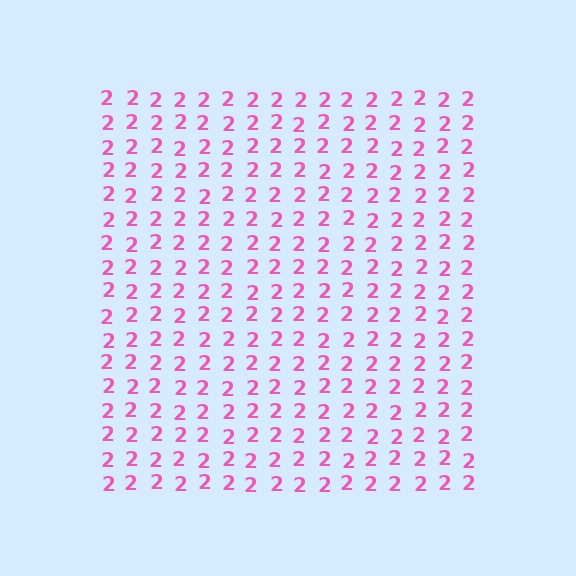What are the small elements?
The small elements are digit 2's.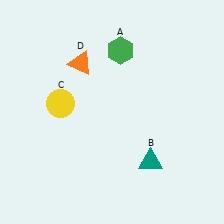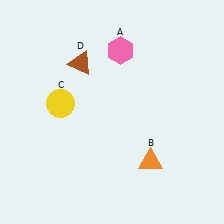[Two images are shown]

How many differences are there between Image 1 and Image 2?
There are 3 differences between the two images.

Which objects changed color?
A changed from green to pink. B changed from teal to orange. D changed from orange to brown.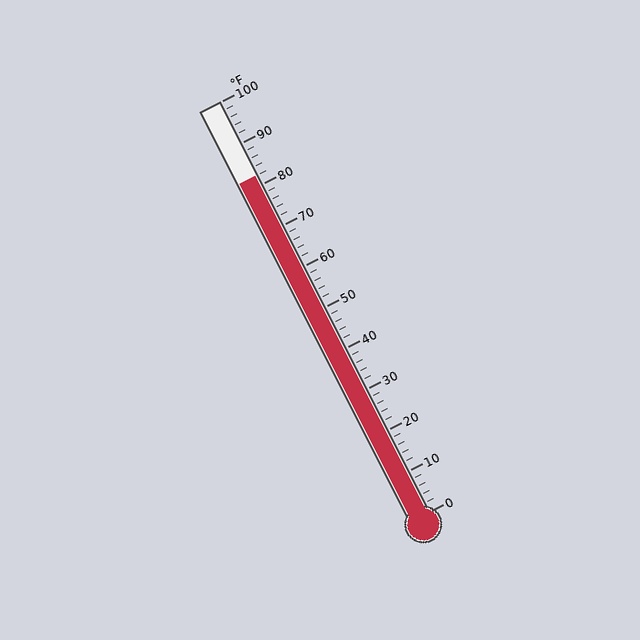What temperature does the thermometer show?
The thermometer shows approximately 82°F.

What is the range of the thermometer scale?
The thermometer scale ranges from 0°F to 100°F.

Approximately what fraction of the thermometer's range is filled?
The thermometer is filled to approximately 80% of its range.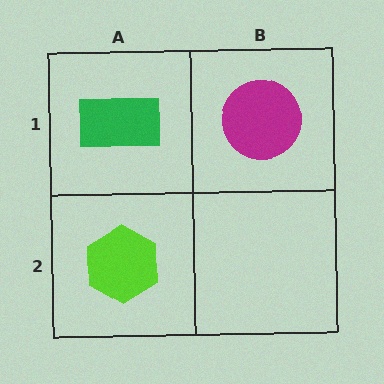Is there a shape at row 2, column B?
No, that cell is empty.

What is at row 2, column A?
A lime hexagon.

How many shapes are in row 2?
1 shape.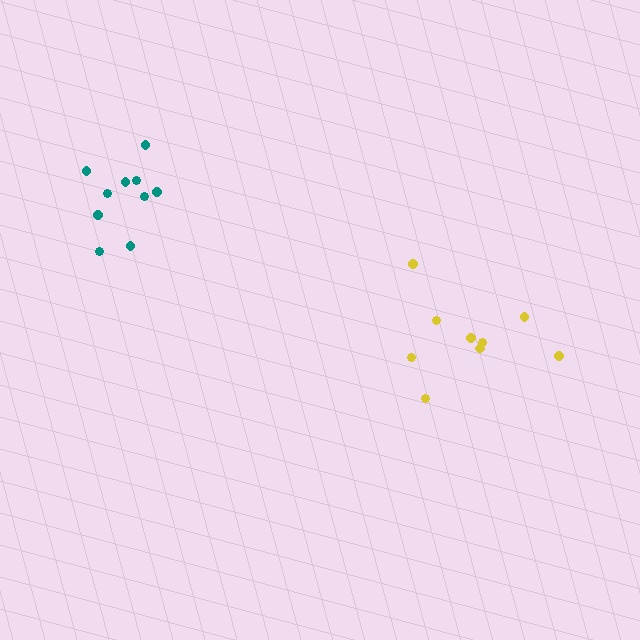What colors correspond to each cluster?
The clusters are colored: yellow, teal.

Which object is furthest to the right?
The yellow cluster is rightmost.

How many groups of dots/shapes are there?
There are 2 groups.